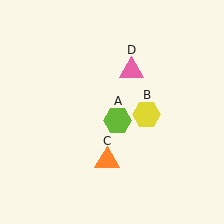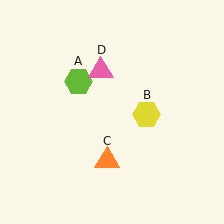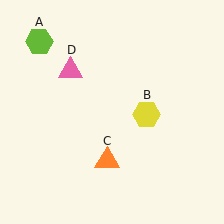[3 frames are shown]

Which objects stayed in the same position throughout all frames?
Yellow hexagon (object B) and orange triangle (object C) remained stationary.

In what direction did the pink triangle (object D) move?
The pink triangle (object D) moved left.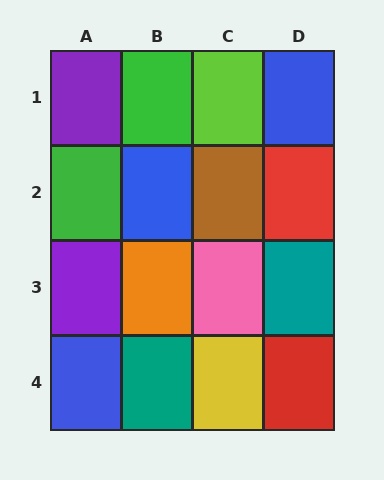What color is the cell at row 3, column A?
Purple.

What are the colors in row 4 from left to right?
Blue, teal, yellow, red.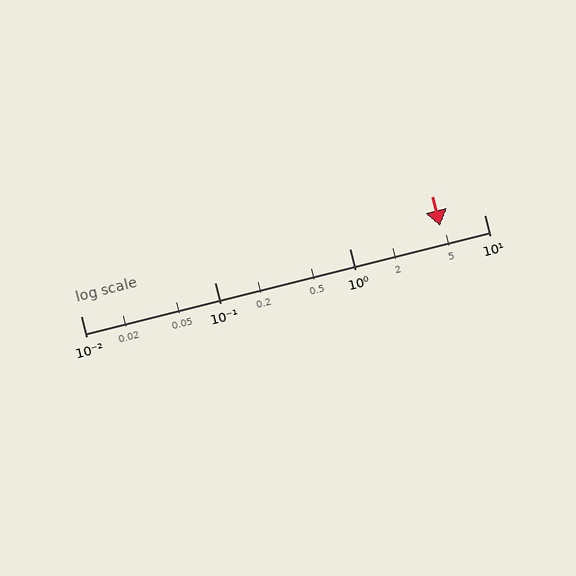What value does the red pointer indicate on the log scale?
The pointer indicates approximately 4.7.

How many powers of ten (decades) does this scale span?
The scale spans 3 decades, from 0.01 to 10.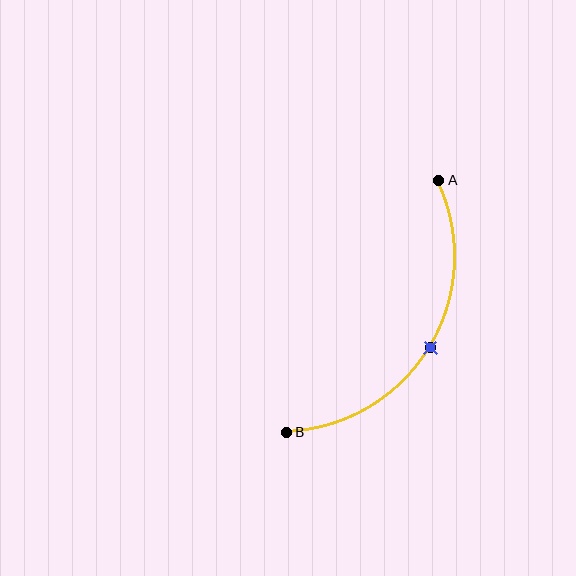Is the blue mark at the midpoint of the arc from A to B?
Yes. The blue mark lies on the arc at equal arc-length from both A and B — it is the arc midpoint.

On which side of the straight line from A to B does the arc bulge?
The arc bulges to the right of the straight line connecting A and B.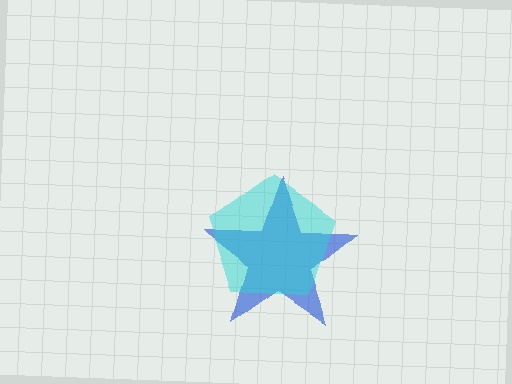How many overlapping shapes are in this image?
There are 2 overlapping shapes in the image.